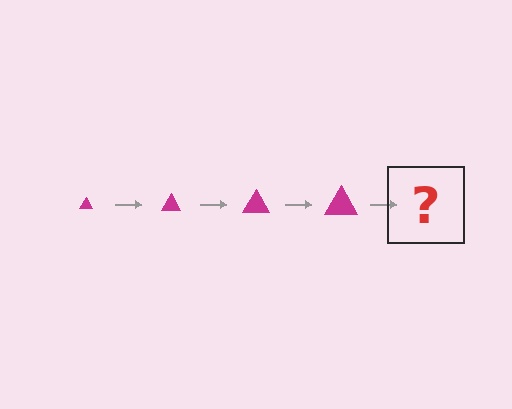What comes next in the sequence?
The next element should be a magenta triangle, larger than the previous one.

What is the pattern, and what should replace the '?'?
The pattern is that the triangle gets progressively larger each step. The '?' should be a magenta triangle, larger than the previous one.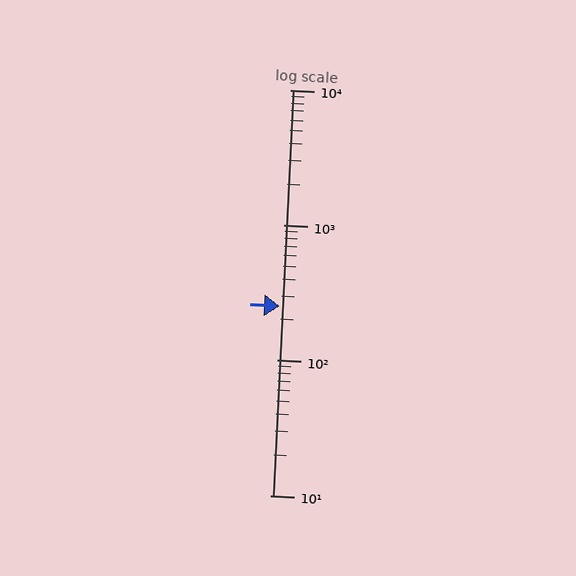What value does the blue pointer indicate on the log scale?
The pointer indicates approximately 250.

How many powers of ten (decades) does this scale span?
The scale spans 3 decades, from 10 to 10000.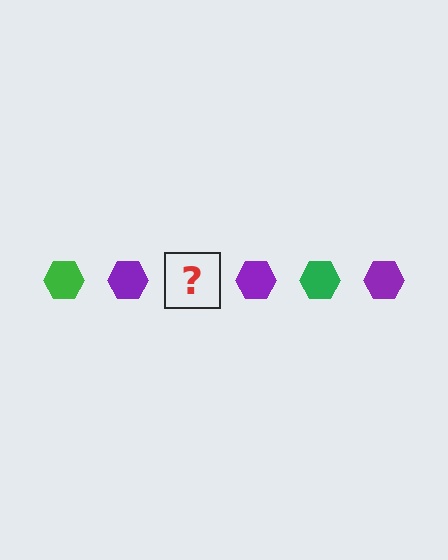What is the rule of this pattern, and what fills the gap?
The rule is that the pattern cycles through green, purple hexagons. The gap should be filled with a green hexagon.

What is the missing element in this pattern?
The missing element is a green hexagon.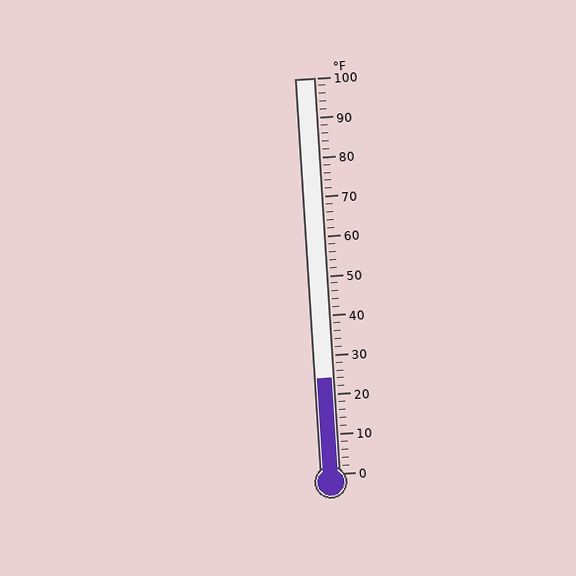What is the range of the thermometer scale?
The thermometer scale ranges from 0°F to 100°F.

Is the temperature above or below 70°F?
The temperature is below 70°F.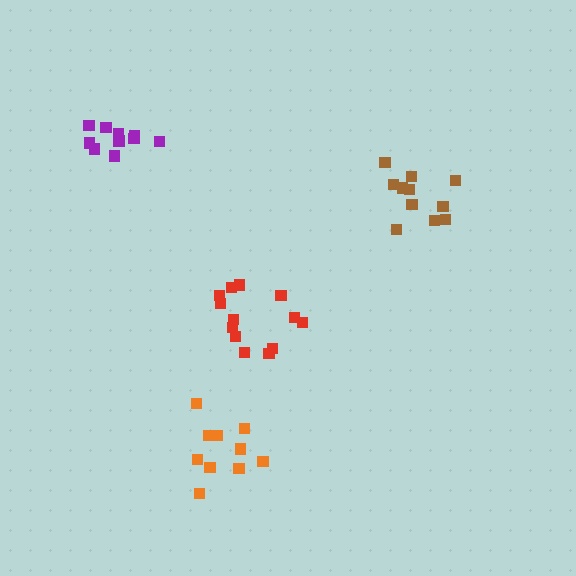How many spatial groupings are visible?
There are 4 spatial groupings.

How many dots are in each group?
Group 1: 13 dots, Group 2: 10 dots, Group 3: 11 dots, Group 4: 10 dots (44 total).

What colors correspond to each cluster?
The clusters are colored: red, orange, brown, purple.